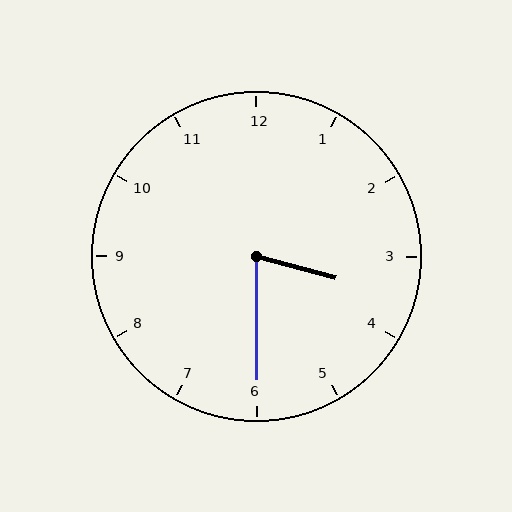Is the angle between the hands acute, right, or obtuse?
It is acute.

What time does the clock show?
3:30.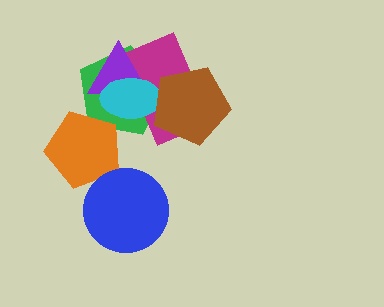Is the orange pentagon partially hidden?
Yes, it is partially covered by another shape.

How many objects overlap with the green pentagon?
5 objects overlap with the green pentagon.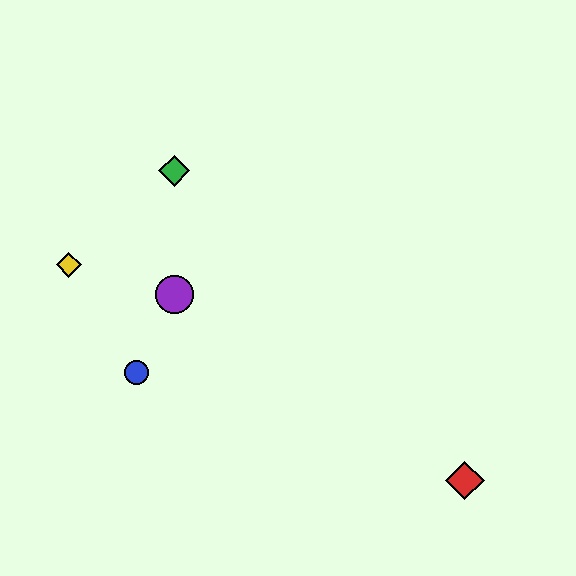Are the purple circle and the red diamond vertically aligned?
No, the purple circle is at x≈174 and the red diamond is at x≈465.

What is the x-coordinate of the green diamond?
The green diamond is at x≈174.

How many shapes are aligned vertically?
2 shapes (the green diamond, the purple circle) are aligned vertically.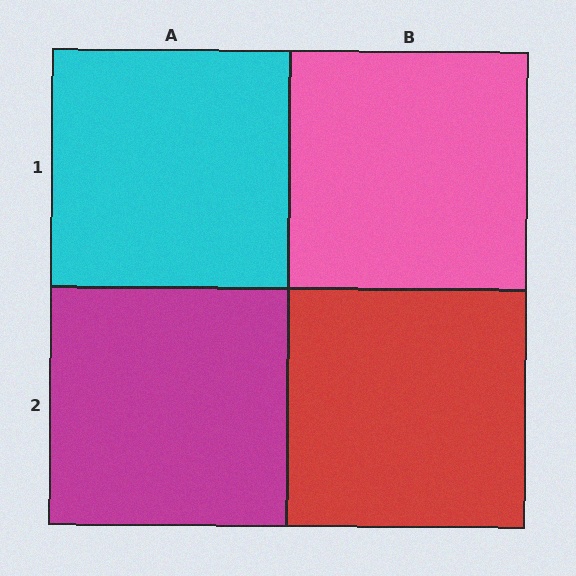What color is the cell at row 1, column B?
Pink.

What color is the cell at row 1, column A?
Cyan.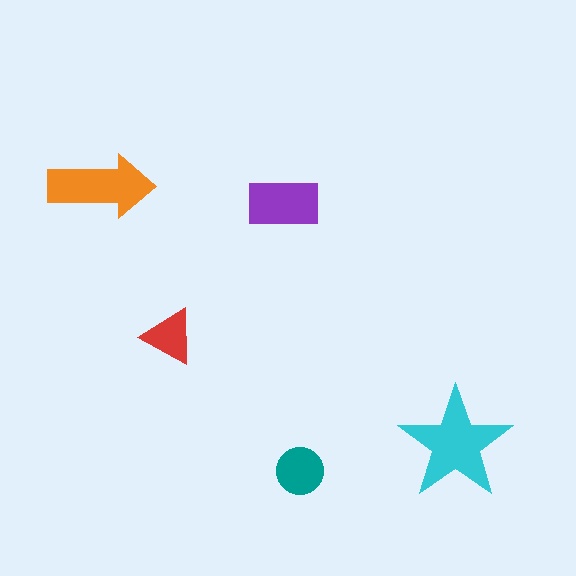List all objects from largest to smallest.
The cyan star, the orange arrow, the purple rectangle, the teal circle, the red triangle.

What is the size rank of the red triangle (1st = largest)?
5th.